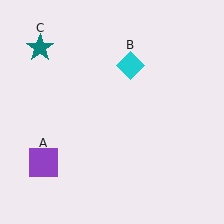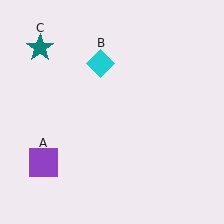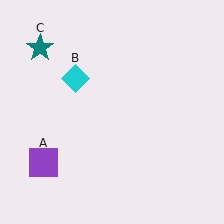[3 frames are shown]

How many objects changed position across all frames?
1 object changed position: cyan diamond (object B).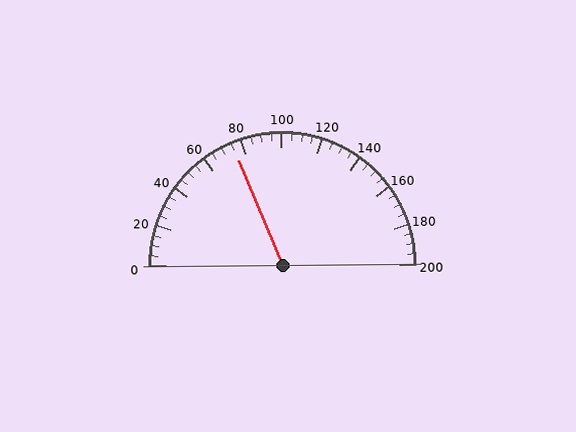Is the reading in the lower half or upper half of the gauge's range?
The reading is in the lower half of the range (0 to 200).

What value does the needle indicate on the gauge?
The needle indicates approximately 75.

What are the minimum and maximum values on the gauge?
The gauge ranges from 0 to 200.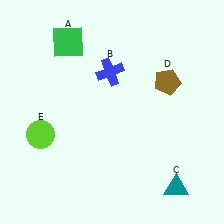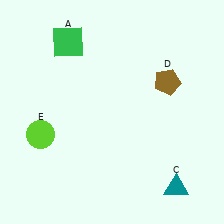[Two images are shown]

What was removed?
The blue cross (B) was removed in Image 2.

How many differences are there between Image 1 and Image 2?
There is 1 difference between the two images.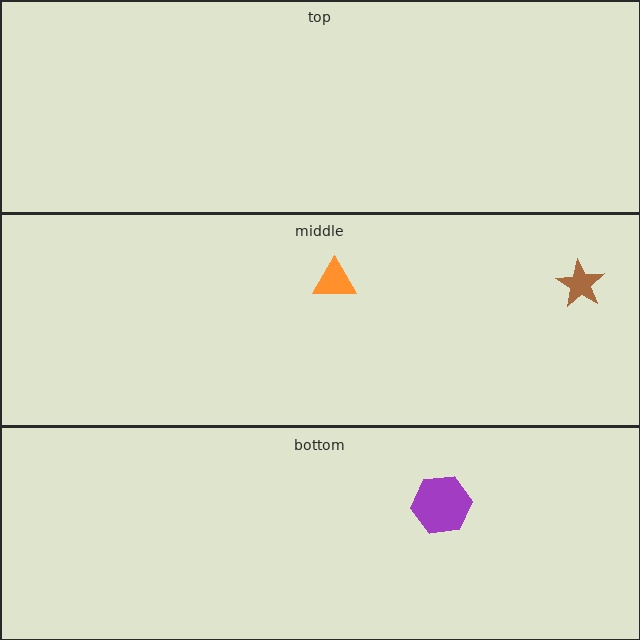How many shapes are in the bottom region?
1.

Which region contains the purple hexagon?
The bottom region.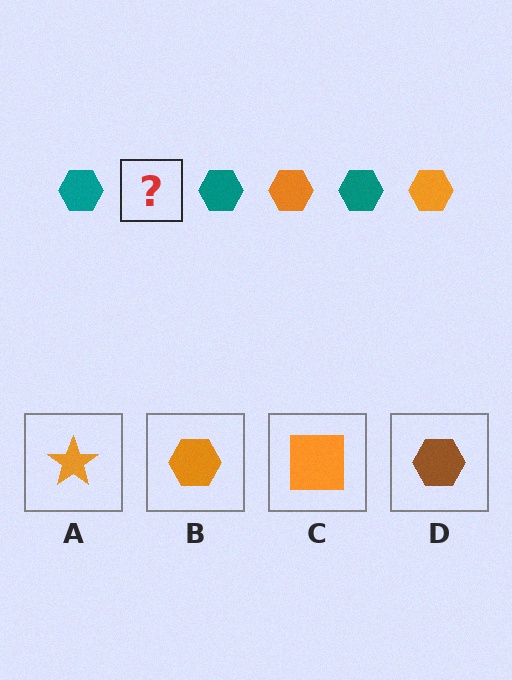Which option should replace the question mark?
Option B.